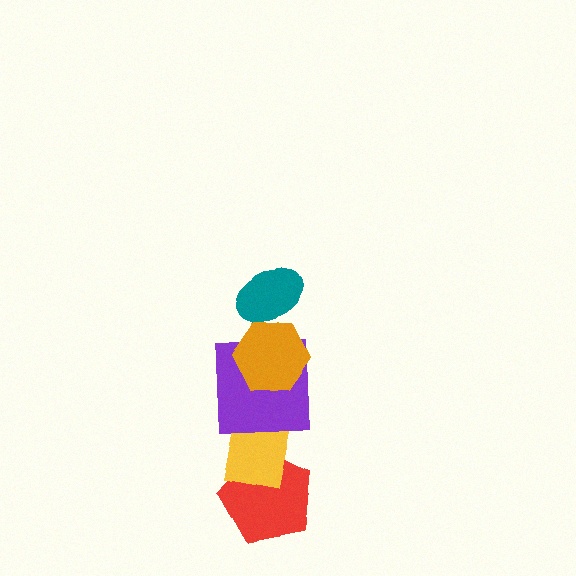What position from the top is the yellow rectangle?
The yellow rectangle is 4th from the top.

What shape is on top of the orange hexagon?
The teal ellipse is on top of the orange hexagon.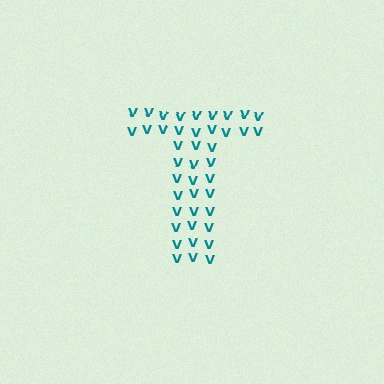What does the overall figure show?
The overall figure shows the letter T.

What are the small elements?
The small elements are letter V's.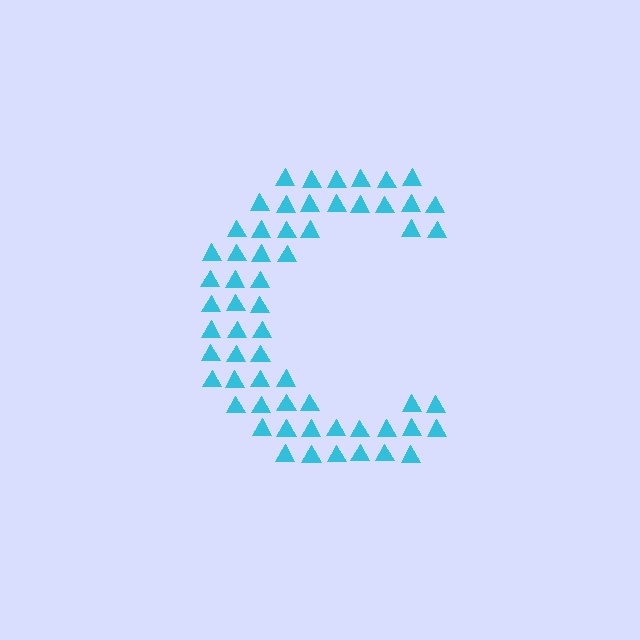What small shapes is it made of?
It is made of small triangles.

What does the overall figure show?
The overall figure shows the letter C.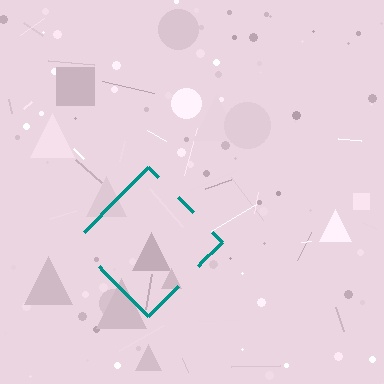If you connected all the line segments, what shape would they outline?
They would outline a diamond.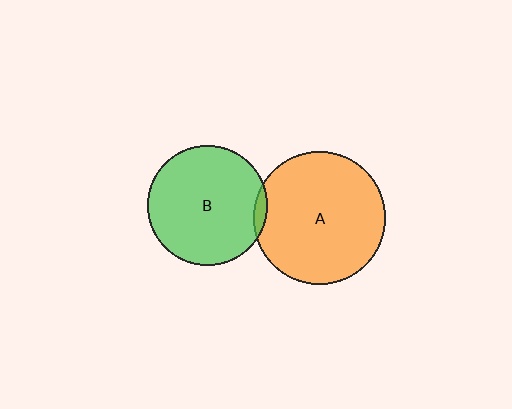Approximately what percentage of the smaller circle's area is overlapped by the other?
Approximately 5%.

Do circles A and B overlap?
Yes.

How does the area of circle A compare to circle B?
Approximately 1.2 times.